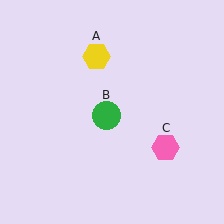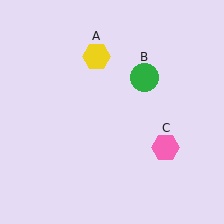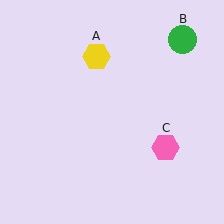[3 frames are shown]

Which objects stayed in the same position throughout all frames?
Yellow hexagon (object A) and pink hexagon (object C) remained stationary.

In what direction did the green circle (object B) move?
The green circle (object B) moved up and to the right.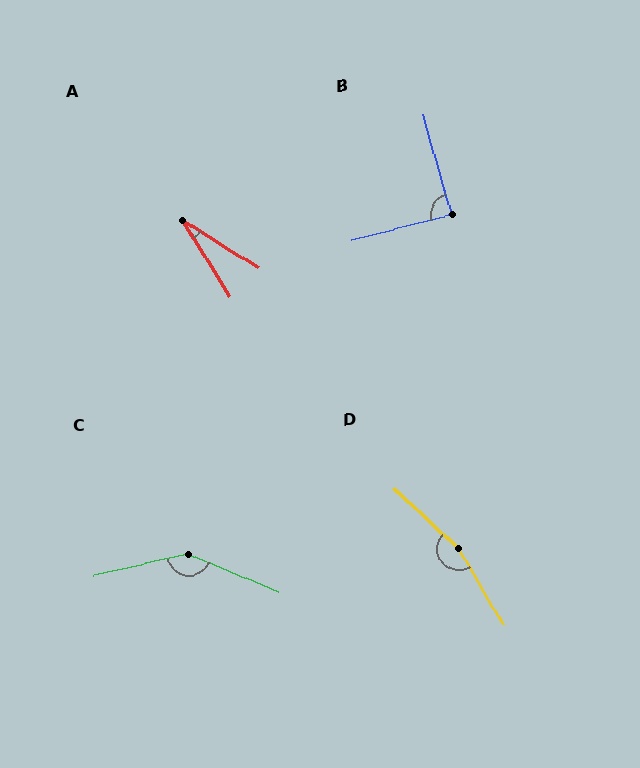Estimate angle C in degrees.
Approximately 144 degrees.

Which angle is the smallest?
A, at approximately 26 degrees.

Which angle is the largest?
D, at approximately 163 degrees.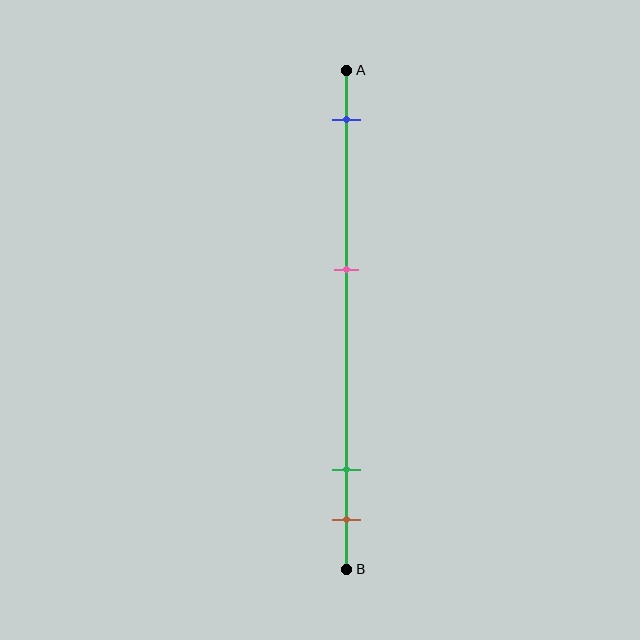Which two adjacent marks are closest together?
The green and brown marks are the closest adjacent pair.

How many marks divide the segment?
There are 4 marks dividing the segment.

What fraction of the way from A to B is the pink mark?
The pink mark is approximately 40% (0.4) of the way from A to B.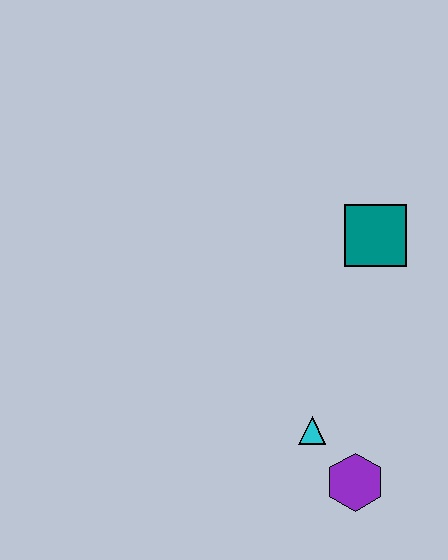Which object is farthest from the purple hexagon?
The teal square is farthest from the purple hexagon.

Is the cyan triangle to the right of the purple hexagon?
No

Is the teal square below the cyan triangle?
No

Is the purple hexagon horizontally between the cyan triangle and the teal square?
Yes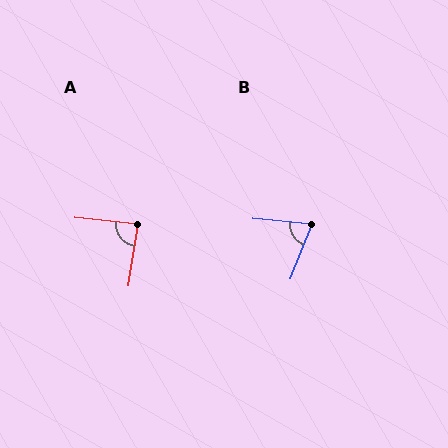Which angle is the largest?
A, at approximately 88 degrees.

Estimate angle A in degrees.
Approximately 88 degrees.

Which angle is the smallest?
B, at approximately 74 degrees.